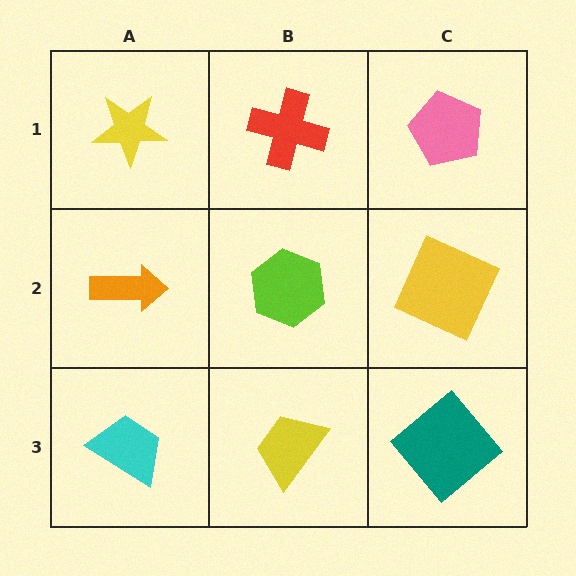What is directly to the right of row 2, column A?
A lime hexagon.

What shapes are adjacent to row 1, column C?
A yellow square (row 2, column C), a red cross (row 1, column B).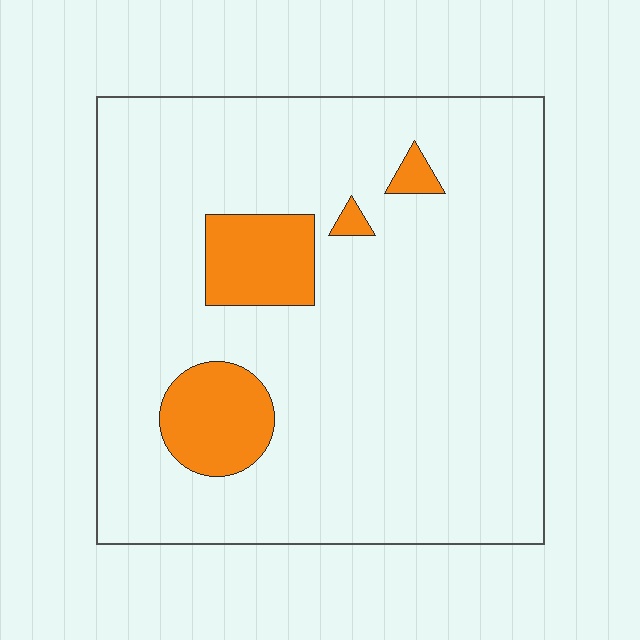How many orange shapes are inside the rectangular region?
4.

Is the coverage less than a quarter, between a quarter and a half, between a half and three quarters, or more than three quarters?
Less than a quarter.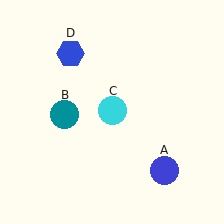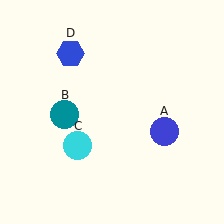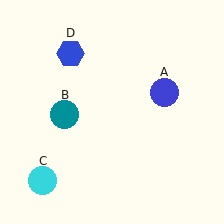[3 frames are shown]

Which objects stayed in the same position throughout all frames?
Teal circle (object B) and blue hexagon (object D) remained stationary.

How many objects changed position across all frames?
2 objects changed position: blue circle (object A), cyan circle (object C).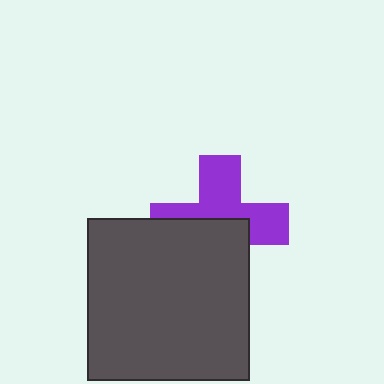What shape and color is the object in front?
The object in front is a dark gray square.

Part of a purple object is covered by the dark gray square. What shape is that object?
It is a cross.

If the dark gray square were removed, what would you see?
You would see the complete purple cross.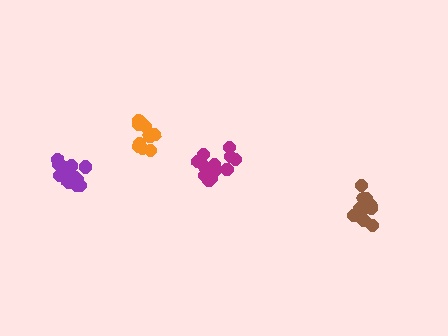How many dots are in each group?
Group 1: 15 dots, Group 2: 15 dots, Group 3: 11 dots, Group 4: 12 dots (53 total).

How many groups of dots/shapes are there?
There are 4 groups.